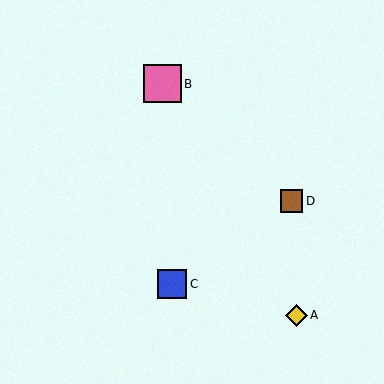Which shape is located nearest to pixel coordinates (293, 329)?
The yellow diamond (labeled A) at (296, 315) is nearest to that location.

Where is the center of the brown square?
The center of the brown square is at (291, 201).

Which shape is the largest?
The pink square (labeled B) is the largest.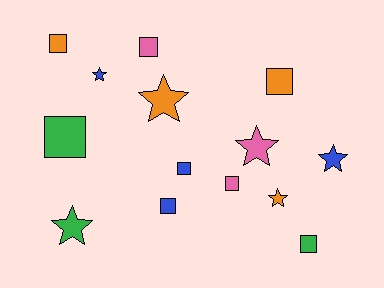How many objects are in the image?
There are 14 objects.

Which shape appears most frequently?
Square, with 8 objects.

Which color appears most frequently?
Orange, with 4 objects.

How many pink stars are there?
There is 1 pink star.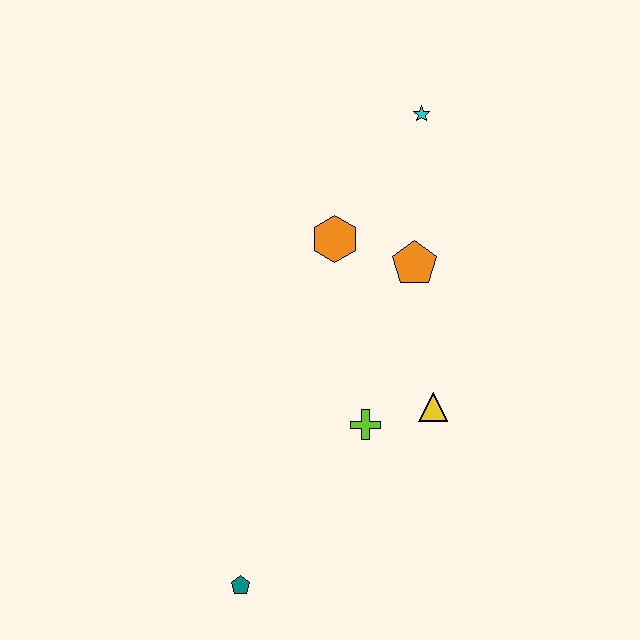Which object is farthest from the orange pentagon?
The teal pentagon is farthest from the orange pentagon.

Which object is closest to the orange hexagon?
The orange pentagon is closest to the orange hexagon.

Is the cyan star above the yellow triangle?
Yes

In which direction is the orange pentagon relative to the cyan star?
The orange pentagon is below the cyan star.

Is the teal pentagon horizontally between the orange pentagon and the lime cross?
No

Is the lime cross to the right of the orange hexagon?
Yes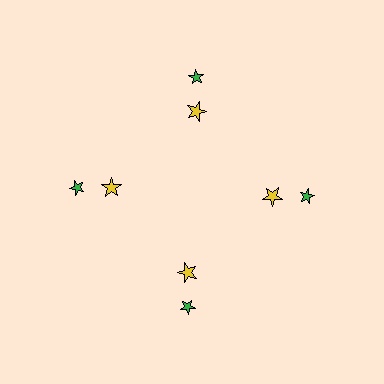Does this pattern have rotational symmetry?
Yes, this pattern has 4-fold rotational symmetry. It looks the same after rotating 90 degrees around the center.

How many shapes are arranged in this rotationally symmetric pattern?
There are 8 shapes, arranged in 4 groups of 2.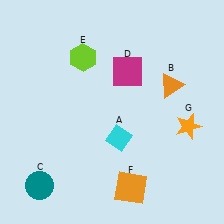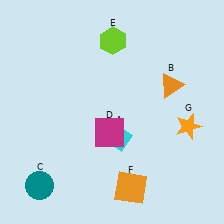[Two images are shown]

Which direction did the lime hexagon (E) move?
The lime hexagon (E) moved right.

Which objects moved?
The objects that moved are: the magenta square (D), the lime hexagon (E).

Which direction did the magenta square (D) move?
The magenta square (D) moved down.